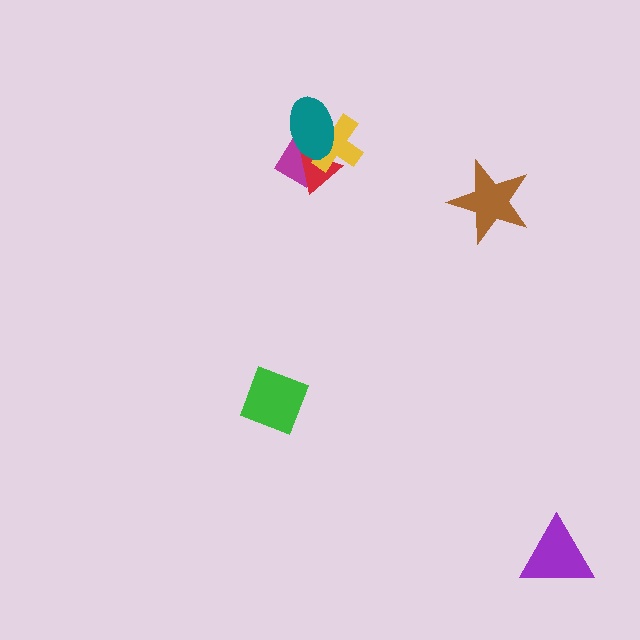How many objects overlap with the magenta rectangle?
3 objects overlap with the magenta rectangle.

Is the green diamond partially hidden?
No, no other shape covers it.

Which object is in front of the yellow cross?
The teal ellipse is in front of the yellow cross.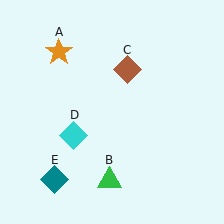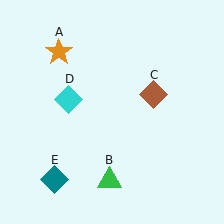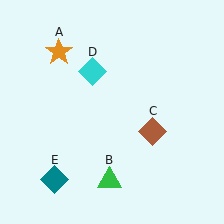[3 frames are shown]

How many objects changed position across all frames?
2 objects changed position: brown diamond (object C), cyan diamond (object D).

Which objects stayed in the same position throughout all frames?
Orange star (object A) and green triangle (object B) and teal diamond (object E) remained stationary.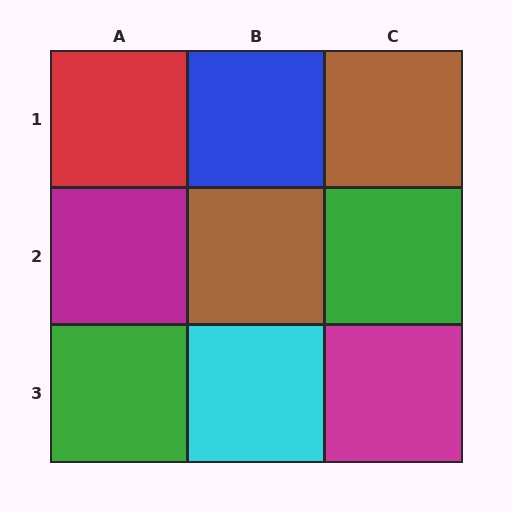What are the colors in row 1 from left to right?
Red, blue, brown.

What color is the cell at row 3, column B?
Cyan.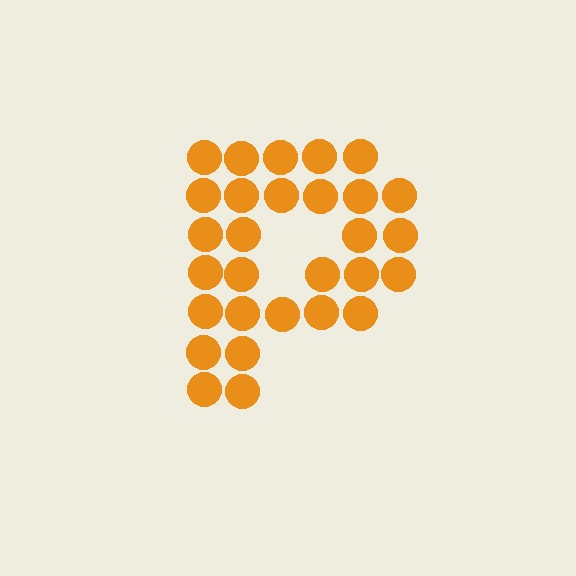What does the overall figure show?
The overall figure shows the letter P.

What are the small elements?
The small elements are circles.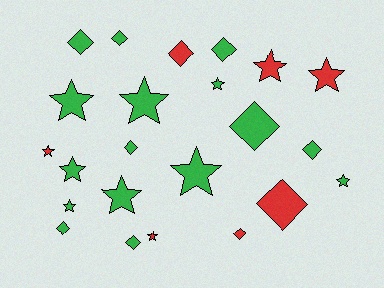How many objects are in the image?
There are 23 objects.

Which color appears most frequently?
Green, with 16 objects.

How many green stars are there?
There are 8 green stars.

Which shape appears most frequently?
Star, with 12 objects.